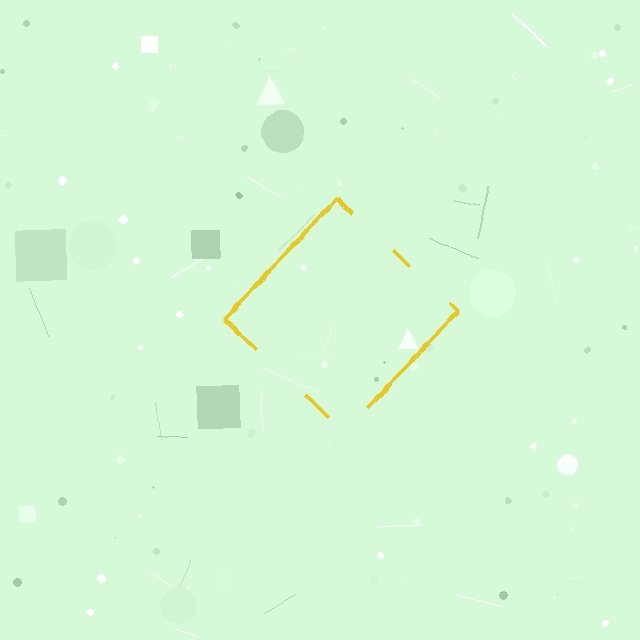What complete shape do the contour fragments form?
The contour fragments form a diamond.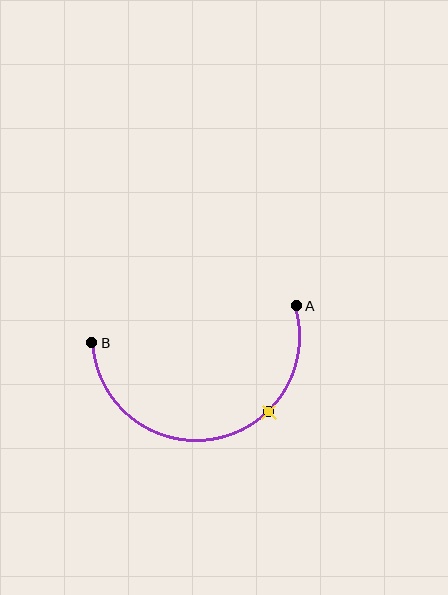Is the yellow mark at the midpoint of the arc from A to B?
No. The yellow mark lies on the arc but is closer to endpoint A. The arc midpoint would be at the point on the curve equidistant along the arc from both A and B.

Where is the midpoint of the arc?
The arc midpoint is the point on the curve farthest from the straight line joining A and B. It sits below that line.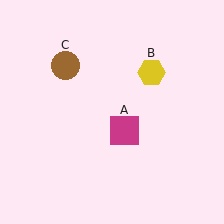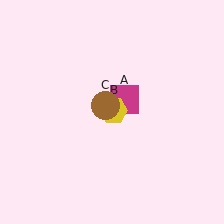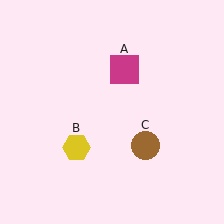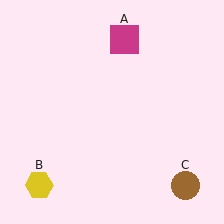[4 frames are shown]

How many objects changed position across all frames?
3 objects changed position: magenta square (object A), yellow hexagon (object B), brown circle (object C).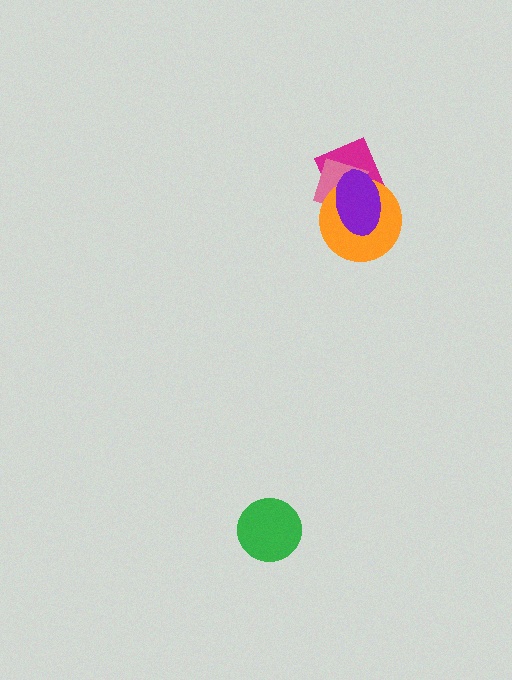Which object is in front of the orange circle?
The purple ellipse is in front of the orange circle.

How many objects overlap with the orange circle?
3 objects overlap with the orange circle.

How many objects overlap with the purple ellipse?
3 objects overlap with the purple ellipse.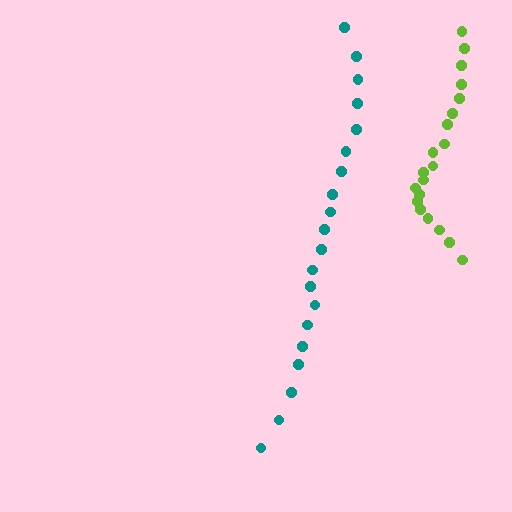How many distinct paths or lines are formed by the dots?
There are 2 distinct paths.